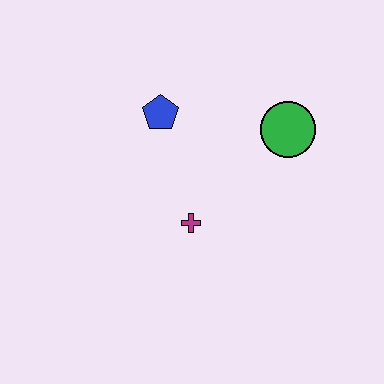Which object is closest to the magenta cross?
The blue pentagon is closest to the magenta cross.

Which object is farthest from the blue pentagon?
The green circle is farthest from the blue pentagon.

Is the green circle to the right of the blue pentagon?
Yes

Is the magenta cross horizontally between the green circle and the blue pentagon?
Yes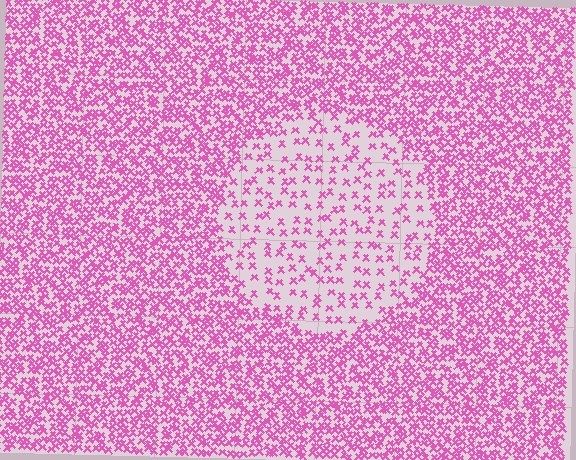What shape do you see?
I see a circle.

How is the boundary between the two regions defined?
The boundary is defined by a change in element density (approximately 2.8x ratio). All elements are the same color, size, and shape.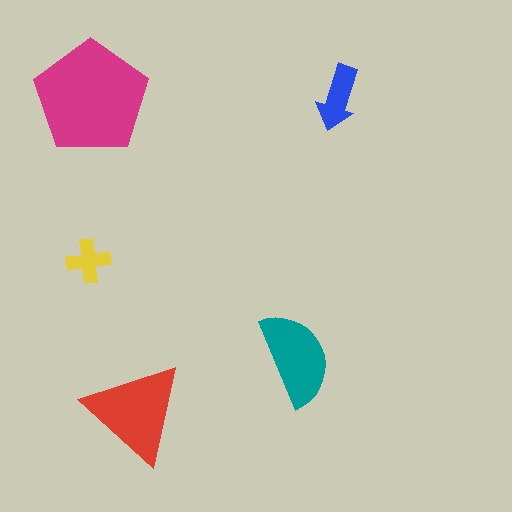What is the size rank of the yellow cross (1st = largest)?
5th.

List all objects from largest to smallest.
The magenta pentagon, the red triangle, the teal semicircle, the blue arrow, the yellow cross.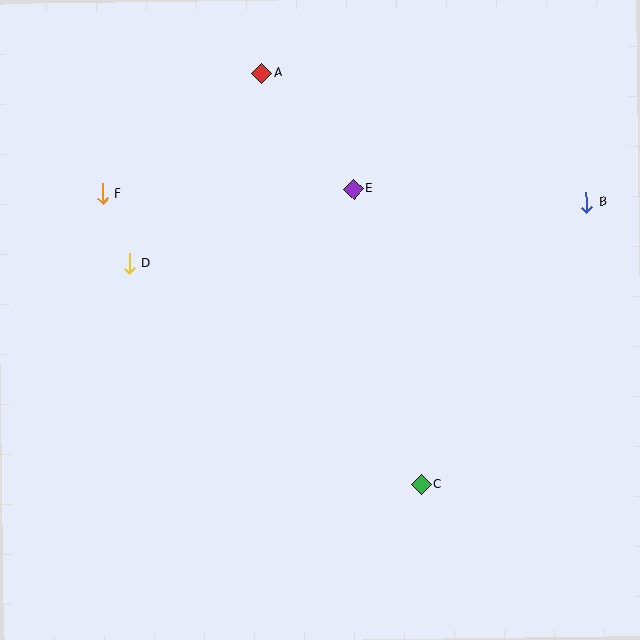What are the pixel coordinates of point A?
Point A is at (262, 73).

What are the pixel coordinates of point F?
Point F is at (102, 194).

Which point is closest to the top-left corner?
Point F is closest to the top-left corner.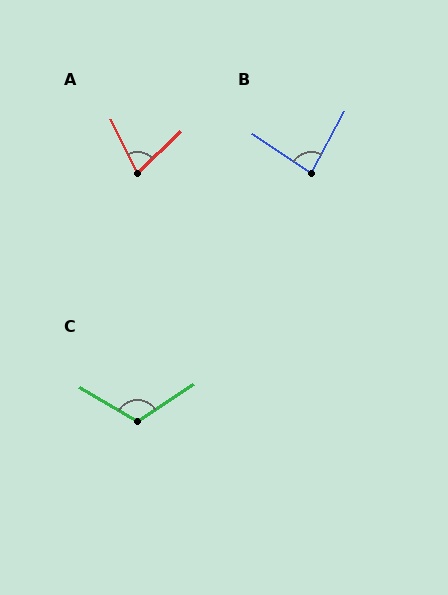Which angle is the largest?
C, at approximately 116 degrees.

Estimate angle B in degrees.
Approximately 85 degrees.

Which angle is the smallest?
A, at approximately 71 degrees.